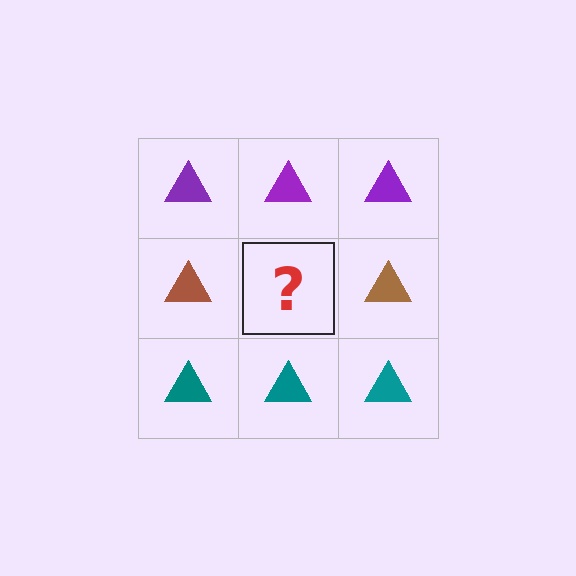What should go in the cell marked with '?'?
The missing cell should contain a brown triangle.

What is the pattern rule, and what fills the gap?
The rule is that each row has a consistent color. The gap should be filled with a brown triangle.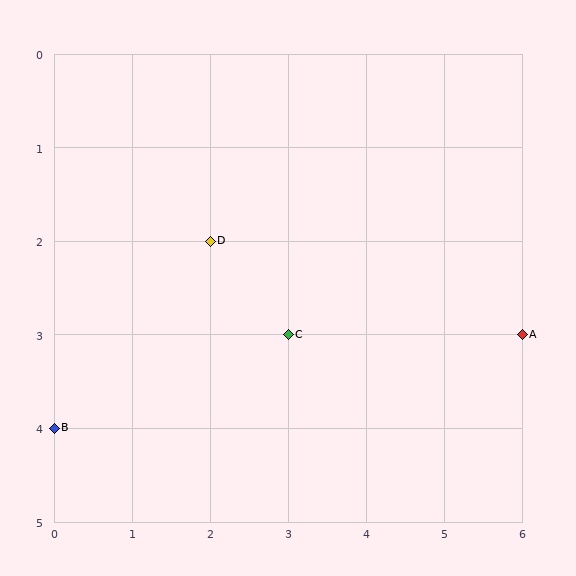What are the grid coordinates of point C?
Point C is at grid coordinates (3, 3).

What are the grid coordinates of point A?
Point A is at grid coordinates (6, 3).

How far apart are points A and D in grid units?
Points A and D are 4 columns and 1 row apart (about 4.1 grid units diagonally).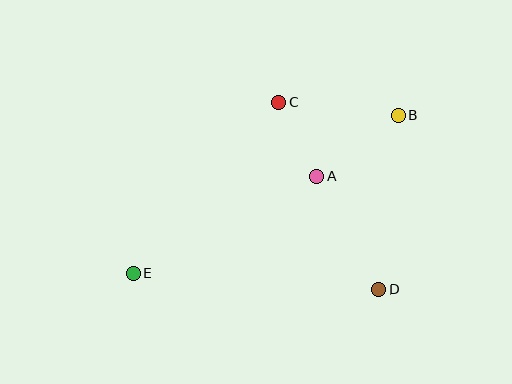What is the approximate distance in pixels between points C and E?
The distance between C and E is approximately 225 pixels.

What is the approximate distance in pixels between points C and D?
The distance between C and D is approximately 213 pixels.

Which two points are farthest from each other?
Points B and E are farthest from each other.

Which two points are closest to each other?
Points A and C are closest to each other.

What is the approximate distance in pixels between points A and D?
The distance between A and D is approximately 129 pixels.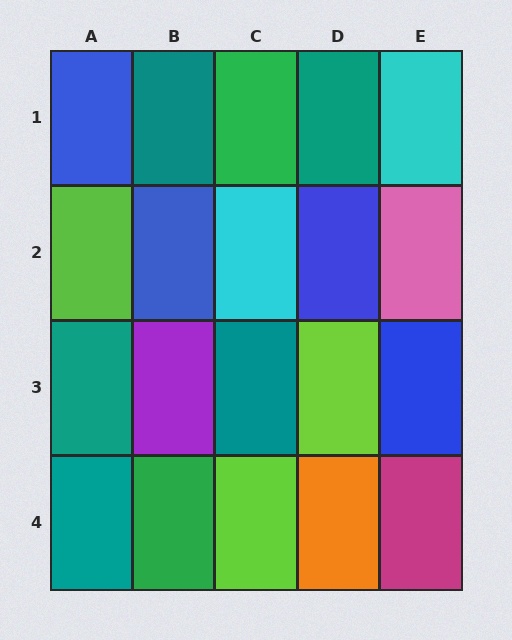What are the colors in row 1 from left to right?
Blue, teal, green, teal, cyan.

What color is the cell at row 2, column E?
Pink.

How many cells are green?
2 cells are green.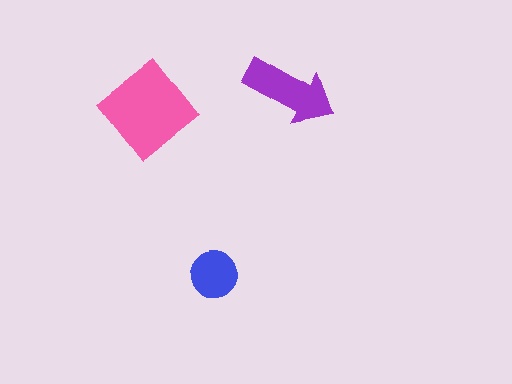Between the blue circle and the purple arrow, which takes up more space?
The purple arrow.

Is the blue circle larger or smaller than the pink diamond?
Smaller.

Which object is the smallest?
The blue circle.